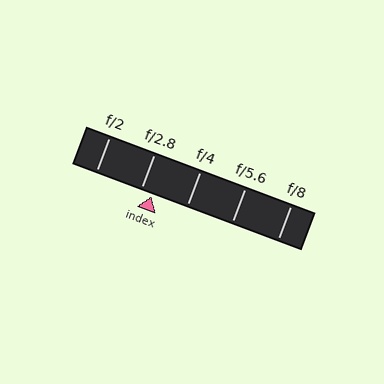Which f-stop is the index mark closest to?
The index mark is closest to f/2.8.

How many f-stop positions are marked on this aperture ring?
There are 5 f-stop positions marked.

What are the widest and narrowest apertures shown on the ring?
The widest aperture shown is f/2 and the narrowest is f/8.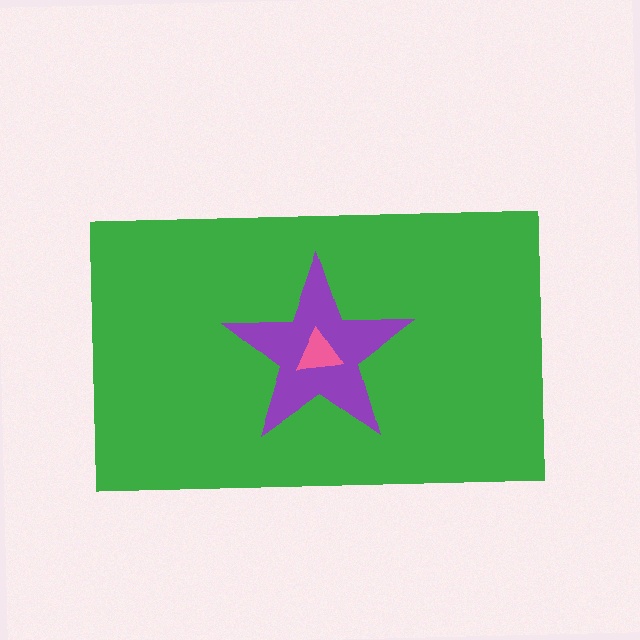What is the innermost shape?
The pink triangle.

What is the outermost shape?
The green rectangle.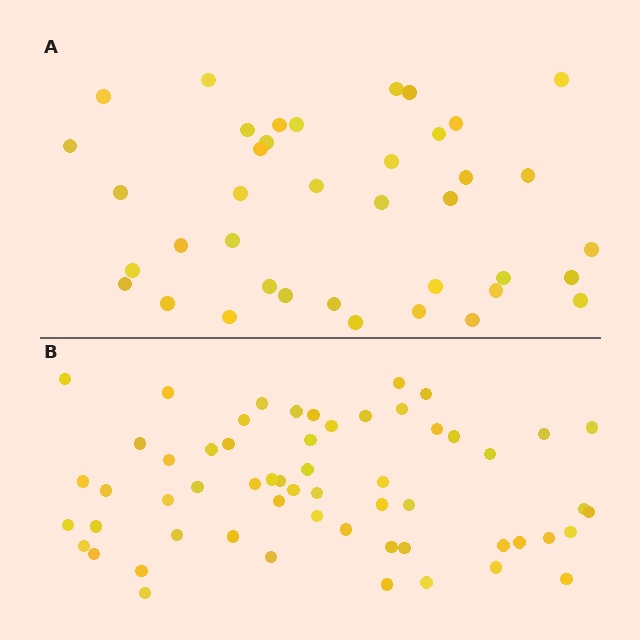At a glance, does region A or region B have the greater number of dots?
Region B (the bottom region) has more dots.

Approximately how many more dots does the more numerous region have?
Region B has approximately 20 more dots than region A.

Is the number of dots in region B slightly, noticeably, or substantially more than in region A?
Region B has substantially more. The ratio is roughly 1.5 to 1.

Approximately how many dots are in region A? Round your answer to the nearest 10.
About 40 dots. (The exact count is 39, which rounds to 40.)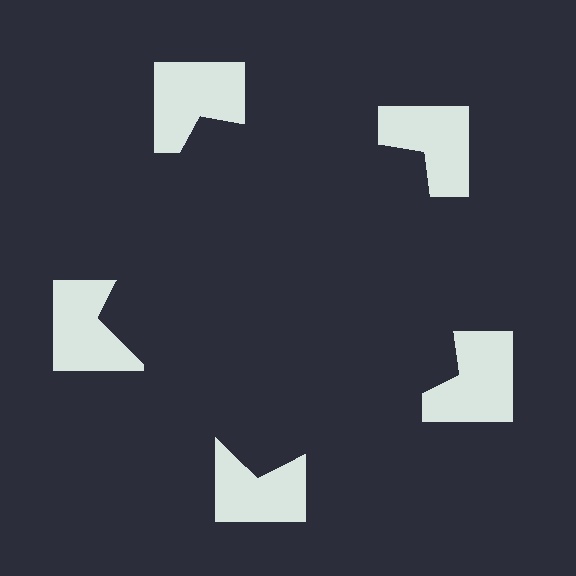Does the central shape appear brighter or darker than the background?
It typically appears slightly darker than the background, even though no actual brightness change is drawn.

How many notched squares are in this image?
There are 5 — one at each vertex of the illusory pentagon.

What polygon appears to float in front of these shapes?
An illusory pentagon — its edges are inferred from the aligned wedge cuts in the notched squares, not physically drawn.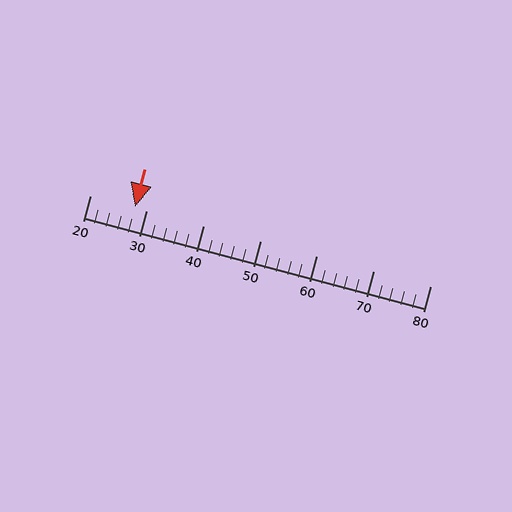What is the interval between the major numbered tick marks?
The major tick marks are spaced 10 units apart.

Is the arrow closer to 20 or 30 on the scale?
The arrow is closer to 30.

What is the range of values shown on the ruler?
The ruler shows values from 20 to 80.